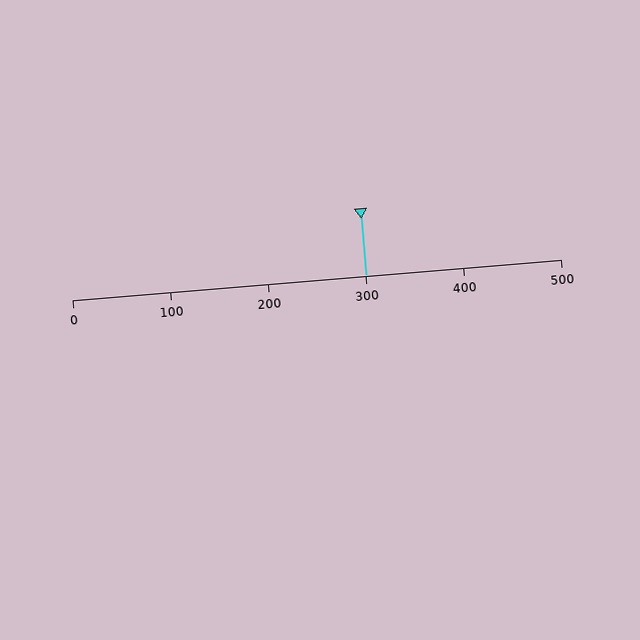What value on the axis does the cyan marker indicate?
The marker indicates approximately 300.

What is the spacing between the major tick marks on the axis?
The major ticks are spaced 100 apart.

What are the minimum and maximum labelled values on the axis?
The axis runs from 0 to 500.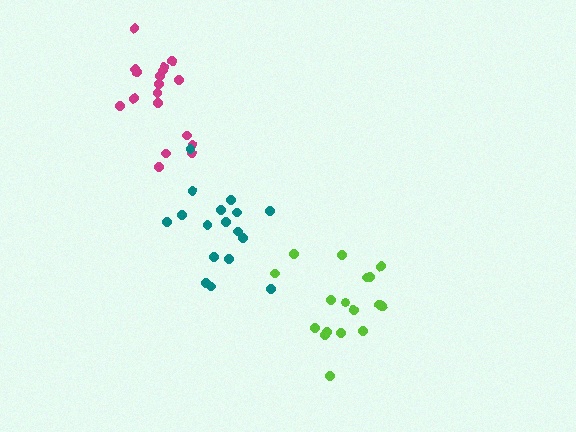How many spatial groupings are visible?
There are 3 spatial groupings.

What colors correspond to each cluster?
The clusters are colored: magenta, lime, teal.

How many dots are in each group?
Group 1: 18 dots, Group 2: 17 dots, Group 3: 17 dots (52 total).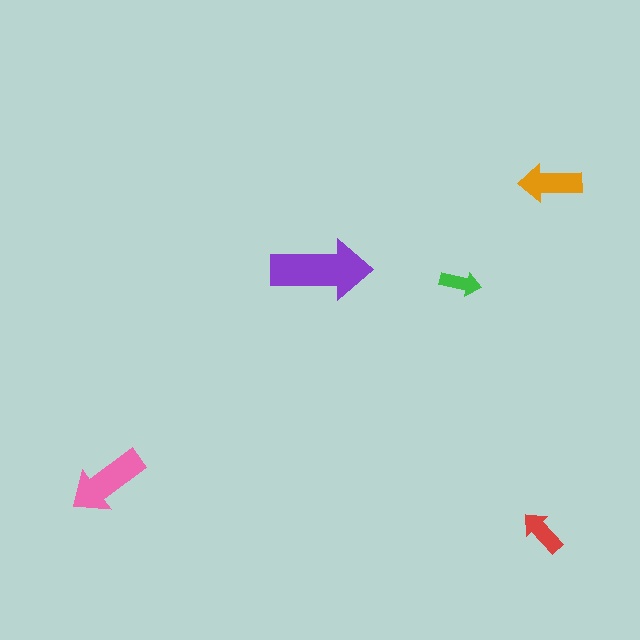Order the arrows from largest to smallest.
the purple one, the pink one, the orange one, the red one, the green one.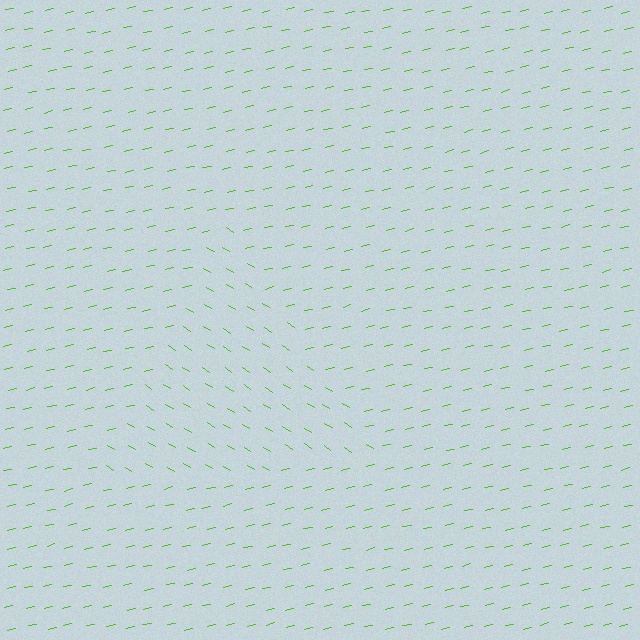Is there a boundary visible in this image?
Yes, there is a texture boundary formed by a change in line orientation.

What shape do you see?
I see a triangle.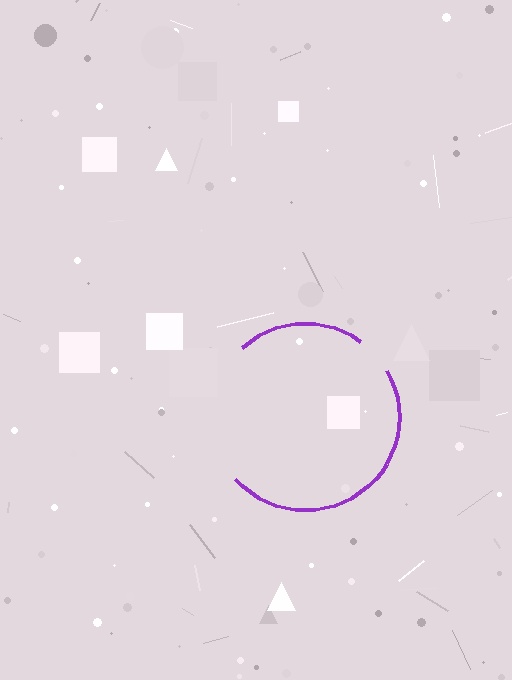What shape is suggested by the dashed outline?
The dashed outline suggests a circle.